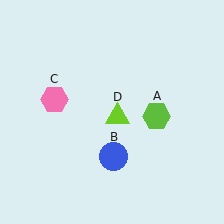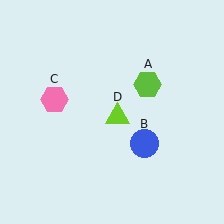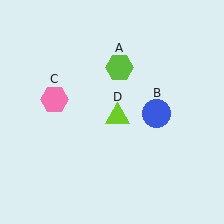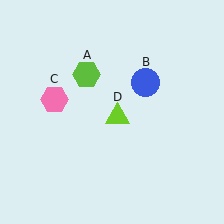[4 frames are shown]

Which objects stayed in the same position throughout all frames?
Pink hexagon (object C) and lime triangle (object D) remained stationary.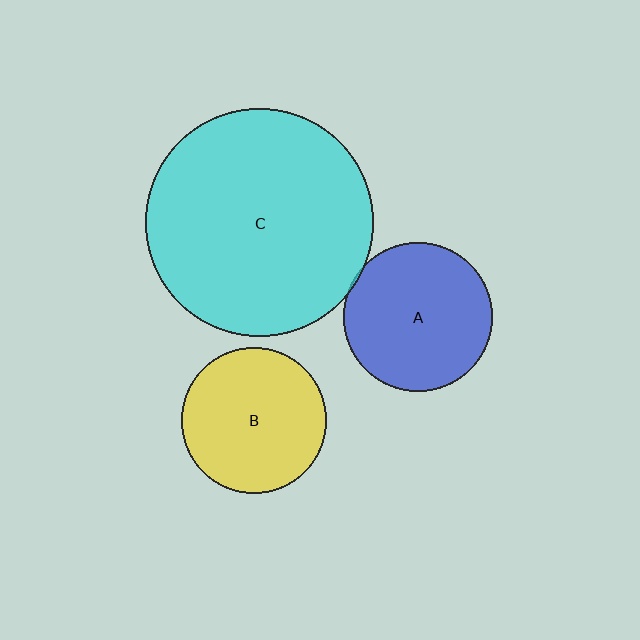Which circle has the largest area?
Circle C (cyan).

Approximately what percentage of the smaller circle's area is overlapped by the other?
Approximately 5%.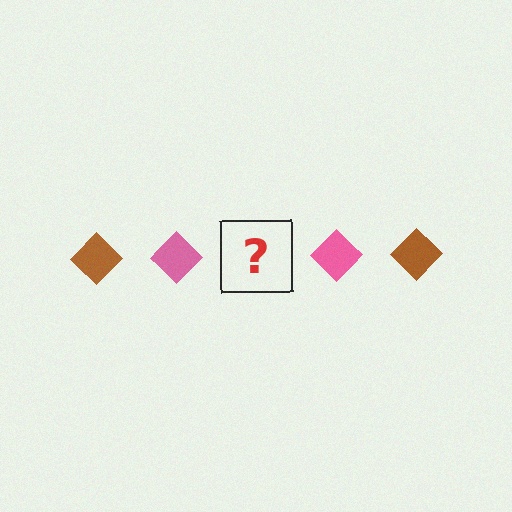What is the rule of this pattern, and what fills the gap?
The rule is that the pattern cycles through brown, pink diamonds. The gap should be filled with a brown diamond.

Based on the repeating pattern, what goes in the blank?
The blank should be a brown diamond.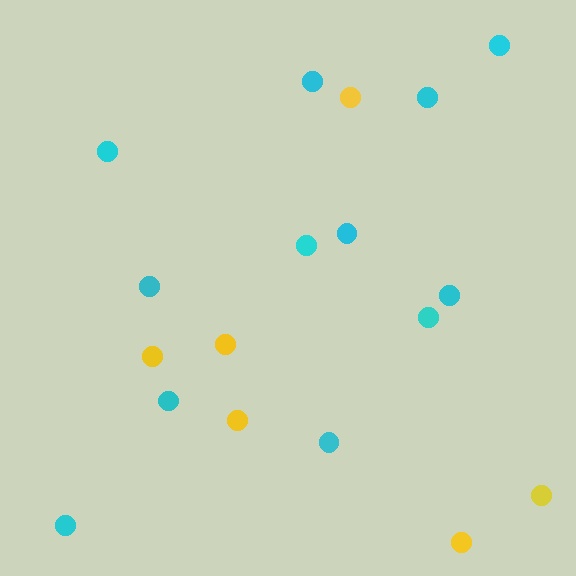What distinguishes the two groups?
There are 2 groups: one group of yellow circles (6) and one group of cyan circles (12).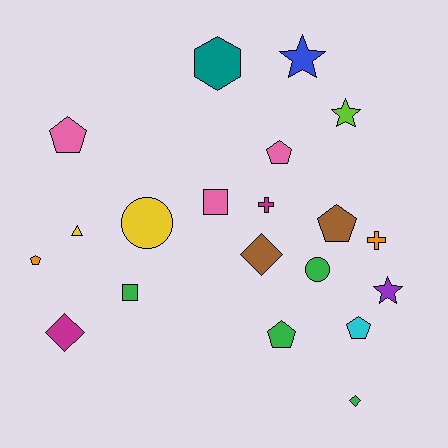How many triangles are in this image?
There is 1 triangle.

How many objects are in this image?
There are 20 objects.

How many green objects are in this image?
There are 4 green objects.